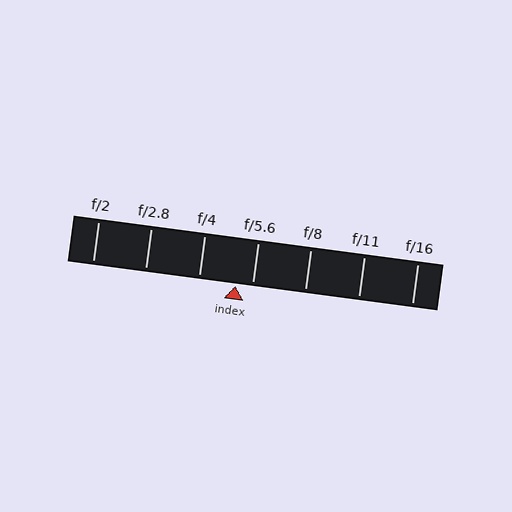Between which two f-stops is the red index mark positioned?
The index mark is between f/4 and f/5.6.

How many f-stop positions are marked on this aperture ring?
There are 7 f-stop positions marked.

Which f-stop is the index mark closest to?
The index mark is closest to f/5.6.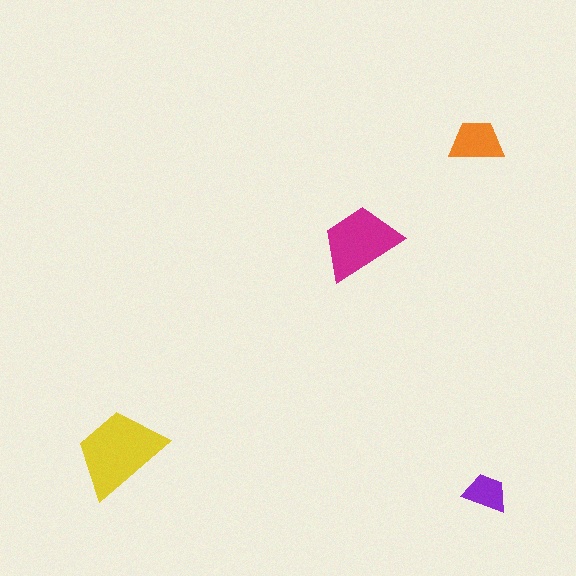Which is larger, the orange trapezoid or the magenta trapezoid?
The magenta one.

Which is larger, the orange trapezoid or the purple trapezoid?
The orange one.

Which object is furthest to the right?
The purple trapezoid is rightmost.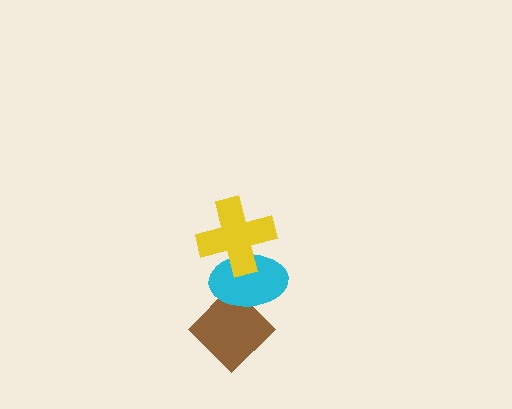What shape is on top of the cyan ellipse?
The yellow cross is on top of the cyan ellipse.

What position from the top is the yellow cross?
The yellow cross is 1st from the top.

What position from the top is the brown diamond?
The brown diamond is 3rd from the top.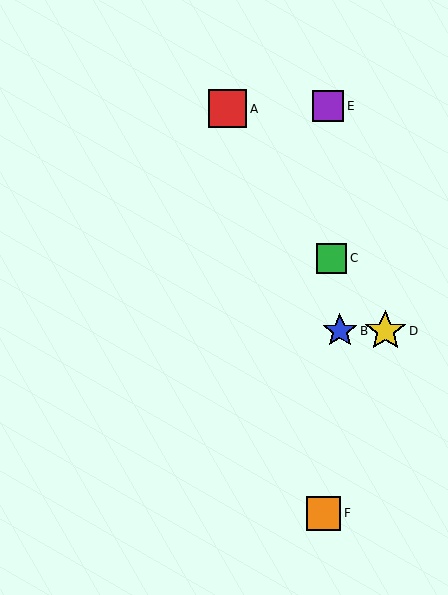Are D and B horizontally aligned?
Yes, both are at y≈331.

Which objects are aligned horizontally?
Objects B, D are aligned horizontally.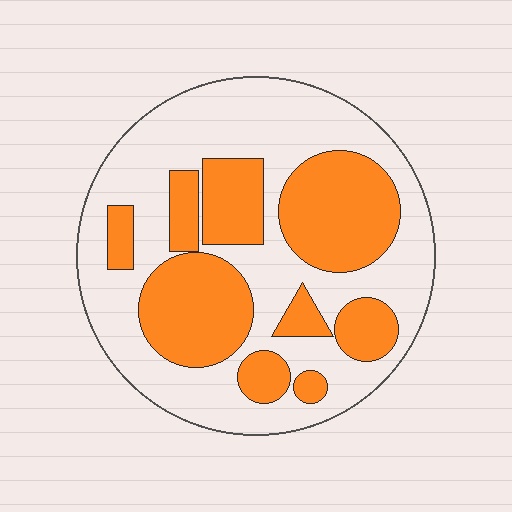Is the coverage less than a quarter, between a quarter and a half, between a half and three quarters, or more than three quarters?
Between a quarter and a half.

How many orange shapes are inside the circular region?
9.